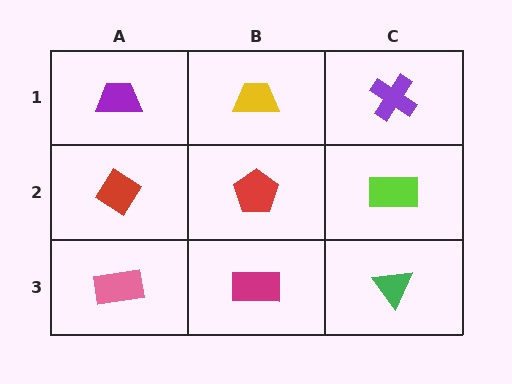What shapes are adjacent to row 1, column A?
A red diamond (row 2, column A), a yellow trapezoid (row 1, column B).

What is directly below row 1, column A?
A red diamond.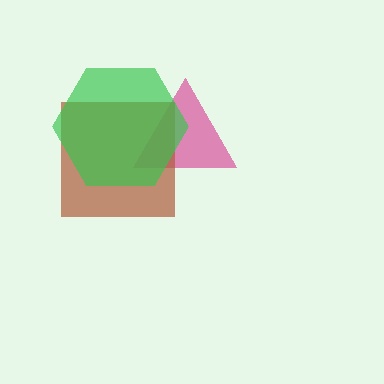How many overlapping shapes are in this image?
There are 3 overlapping shapes in the image.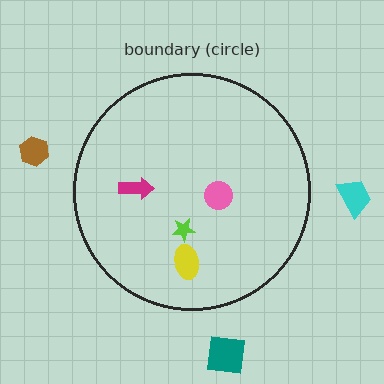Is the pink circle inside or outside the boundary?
Inside.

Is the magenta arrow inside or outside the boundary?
Inside.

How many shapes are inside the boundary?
4 inside, 3 outside.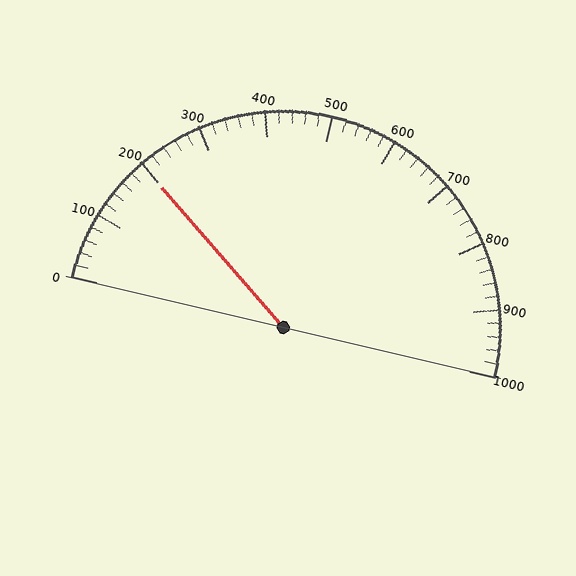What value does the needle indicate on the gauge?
The needle indicates approximately 200.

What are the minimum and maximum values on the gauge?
The gauge ranges from 0 to 1000.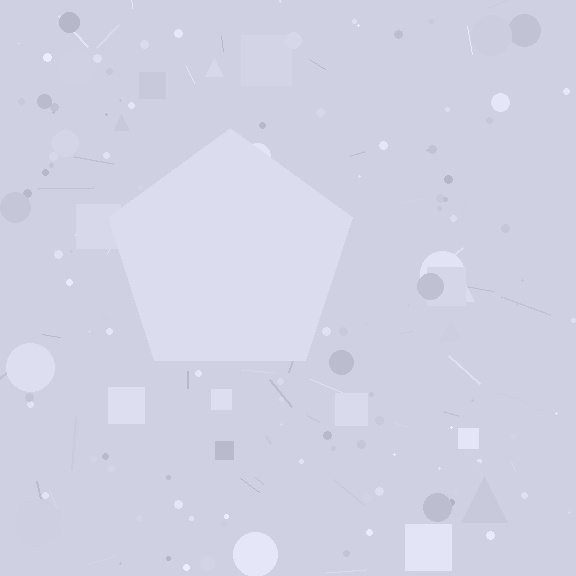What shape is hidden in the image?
A pentagon is hidden in the image.